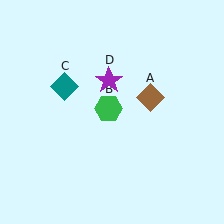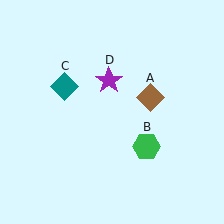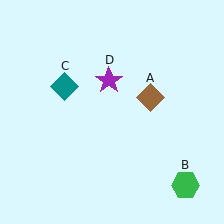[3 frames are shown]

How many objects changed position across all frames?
1 object changed position: green hexagon (object B).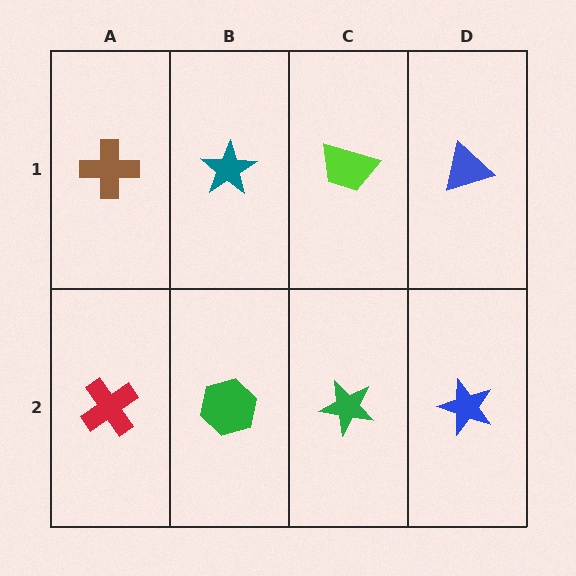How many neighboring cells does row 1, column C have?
3.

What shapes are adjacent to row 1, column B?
A green hexagon (row 2, column B), a brown cross (row 1, column A), a lime trapezoid (row 1, column C).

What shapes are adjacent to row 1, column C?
A green star (row 2, column C), a teal star (row 1, column B), a blue triangle (row 1, column D).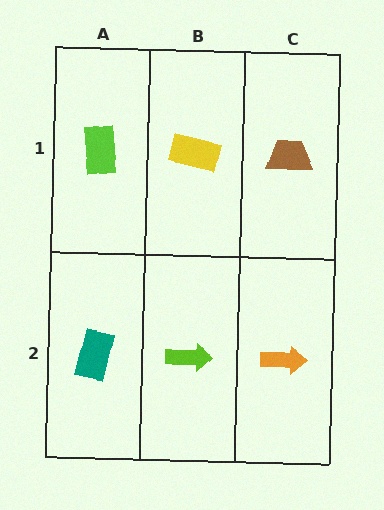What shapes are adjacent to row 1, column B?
A lime arrow (row 2, column B), a lime rectangle (row 1, column A), a brown trapezoid (row 1, column C).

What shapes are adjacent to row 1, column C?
An orange arrow (row 2, column C), a yellow rectangle (row 1, column B).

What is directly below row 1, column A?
A teal rectangle.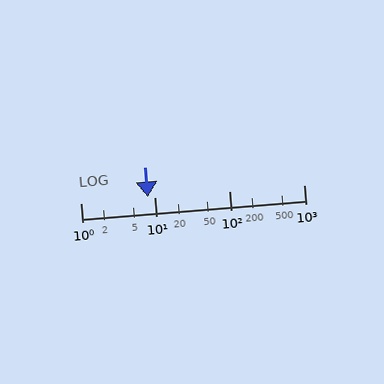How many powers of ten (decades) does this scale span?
The scale spans 3 decades, from 1 to 1000.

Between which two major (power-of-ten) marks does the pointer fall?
The pointer is between 1 and 10.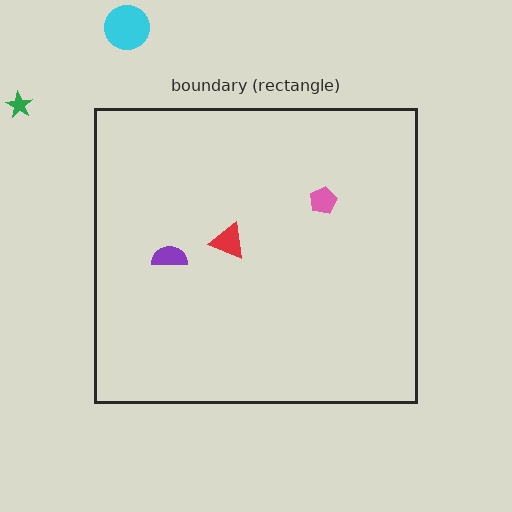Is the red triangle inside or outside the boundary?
Inside.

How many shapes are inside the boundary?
3 inside, 2 outside.